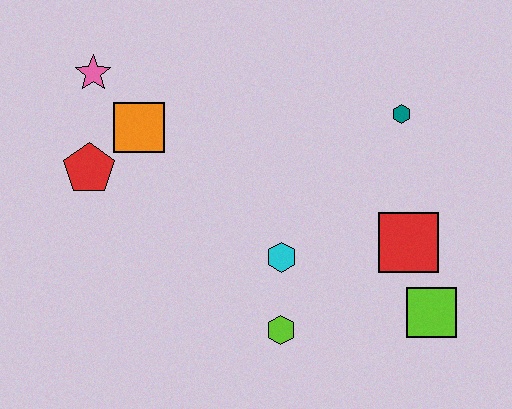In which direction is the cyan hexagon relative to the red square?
The cyan hexagon is to the left of the red square.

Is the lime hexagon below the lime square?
Yes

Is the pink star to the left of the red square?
Yes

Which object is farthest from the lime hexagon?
The pink star is farthest from the lime hexagon.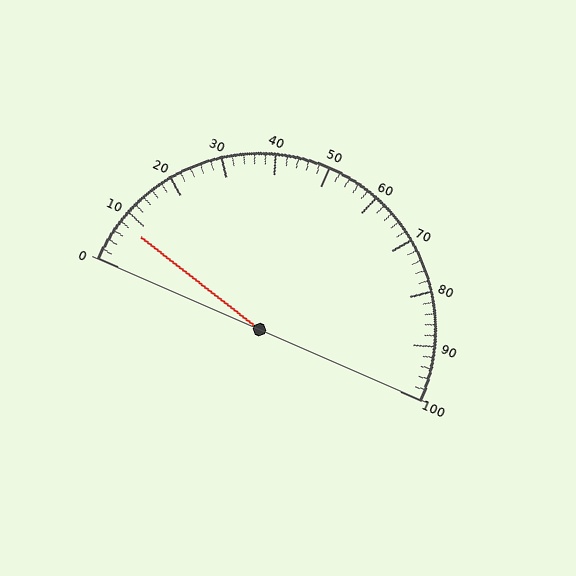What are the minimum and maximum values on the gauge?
The gauge ranges from 0 to 100.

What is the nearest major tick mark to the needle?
The nearest major tick mark is 10.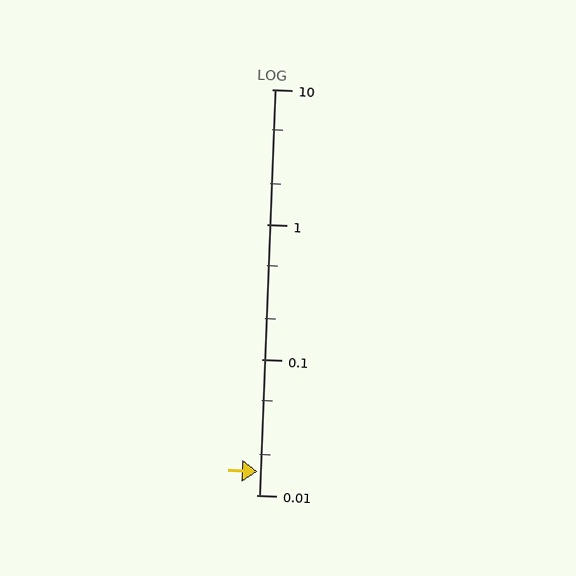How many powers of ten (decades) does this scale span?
The scale spans 3 decades, from 0.01 to 10.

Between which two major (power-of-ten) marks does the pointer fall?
The pointer is between 0.01 and 0.1.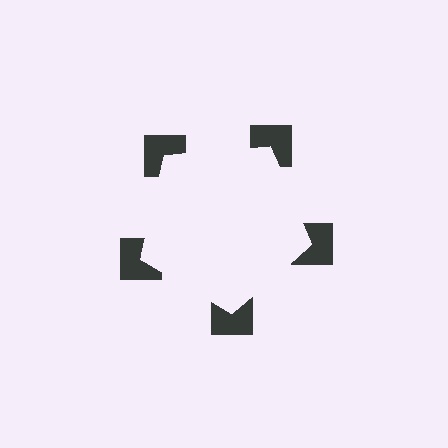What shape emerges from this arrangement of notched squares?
An illusory pentagon — its edges are inferred from the aligned wedge cuts in the notched squares, not physically drawn.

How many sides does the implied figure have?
5 sides.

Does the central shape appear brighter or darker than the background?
It typically appears slightly brighter than the background, even though no actual brightness change is drawn.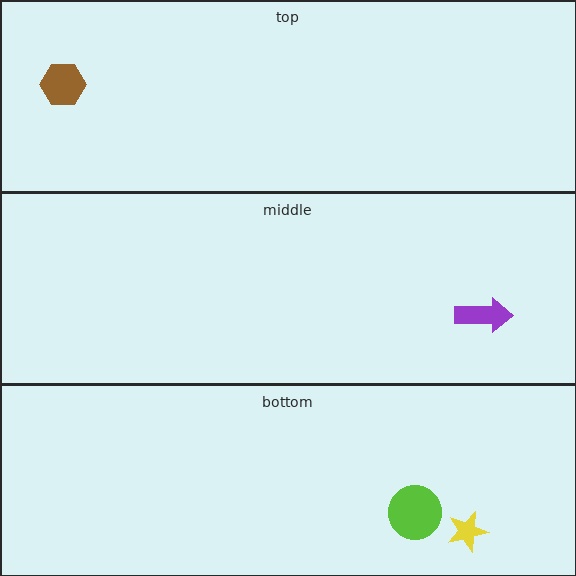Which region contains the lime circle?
The bottom region.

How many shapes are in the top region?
1.